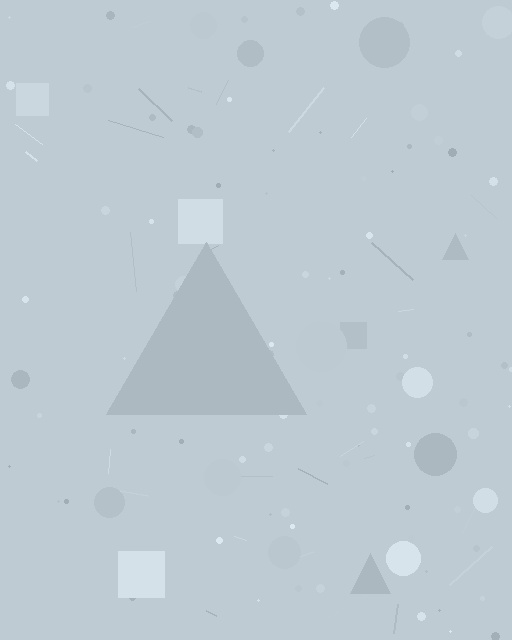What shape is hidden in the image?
A triangle is hidden in the image.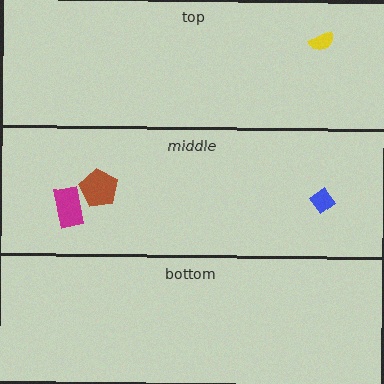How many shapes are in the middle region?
3.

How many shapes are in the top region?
1.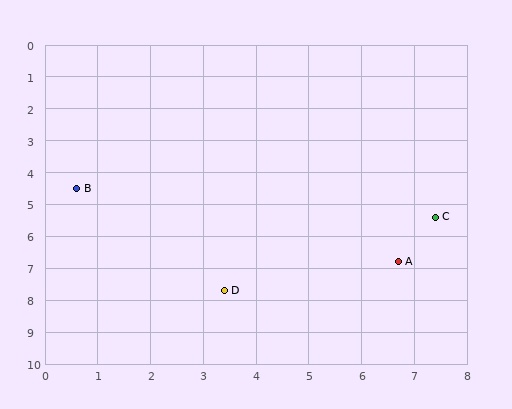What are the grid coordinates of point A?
Point A is at approximately (6.7, 6.8).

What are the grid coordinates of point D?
Point D is at approximately (3.4, 7.7).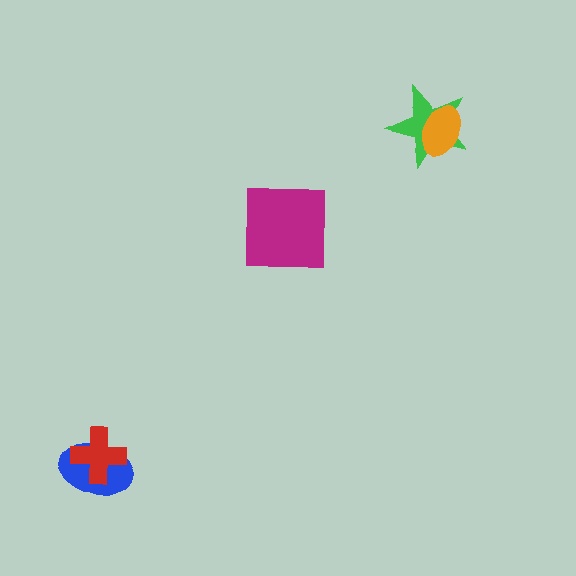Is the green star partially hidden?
Yes, it is partially covered by another shape.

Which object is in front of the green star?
The orange ellipse is in front of the green star.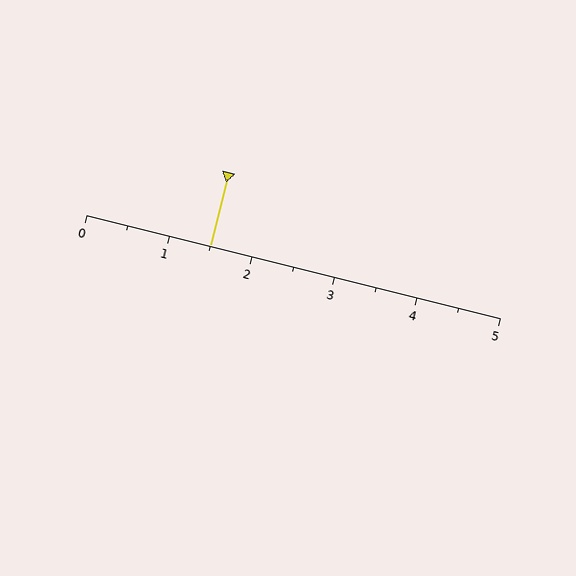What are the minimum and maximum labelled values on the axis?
The axis runs from 0 to 5.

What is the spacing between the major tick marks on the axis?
The major ticks are spaced 1 apart.